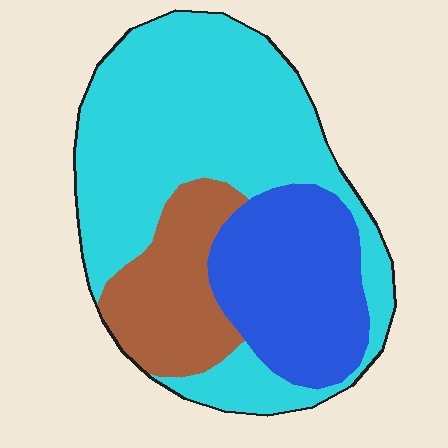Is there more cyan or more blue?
Cyan.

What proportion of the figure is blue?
Blue covers roughly 25% of the figure.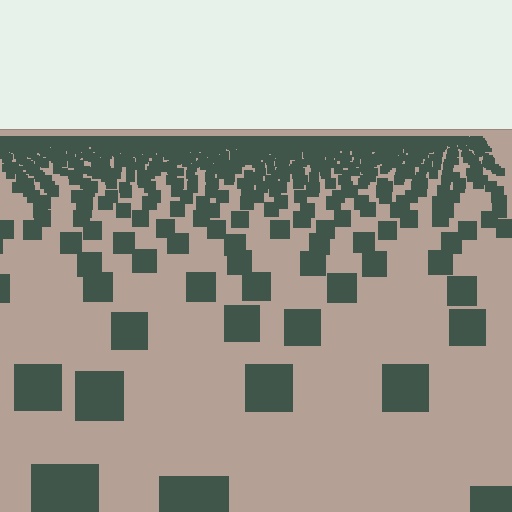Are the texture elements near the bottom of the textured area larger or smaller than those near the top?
Larger. Near the bottom, elements are closer to the viewer and appear at a bigger on-screen size.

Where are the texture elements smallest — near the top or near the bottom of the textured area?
Near the top.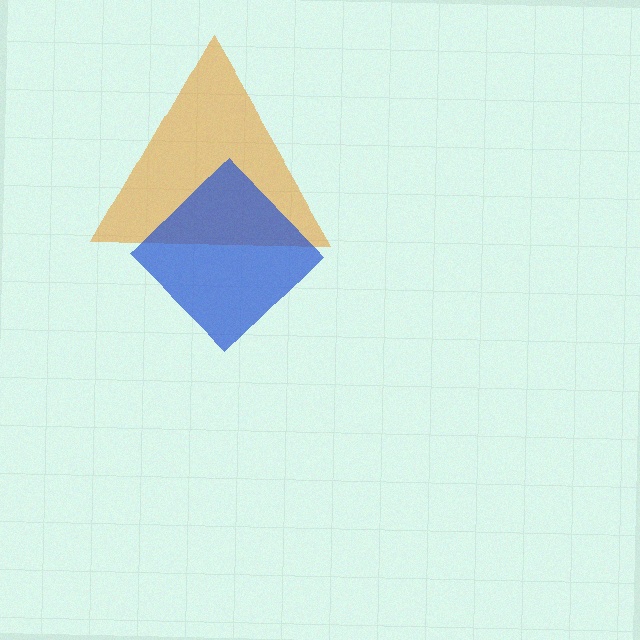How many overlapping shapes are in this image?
There are 2 overlapping shapes in the image.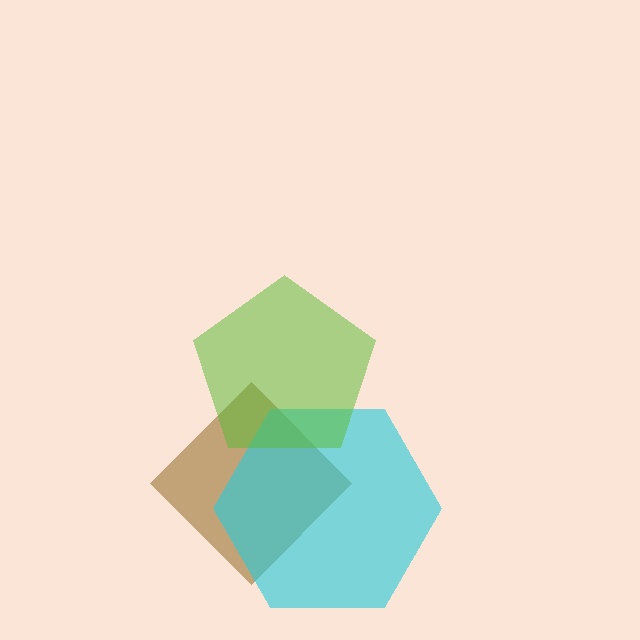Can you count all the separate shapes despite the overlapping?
Yes, there are 3 separate shapes.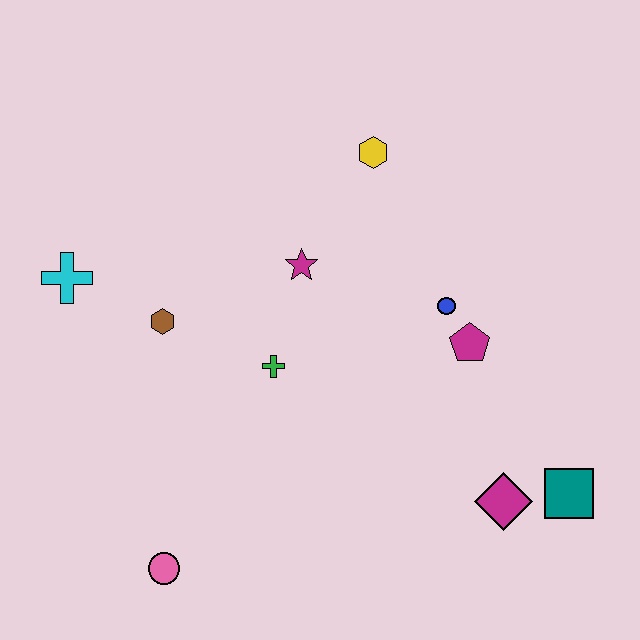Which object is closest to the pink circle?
The green cross is closest to the pink circle.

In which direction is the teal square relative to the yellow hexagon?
The teal square is below the yellow hexagon.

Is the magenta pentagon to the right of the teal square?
No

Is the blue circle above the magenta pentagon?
Yes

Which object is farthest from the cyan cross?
The teal square is farthest from the cyan cross.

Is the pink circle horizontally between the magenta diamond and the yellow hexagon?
No